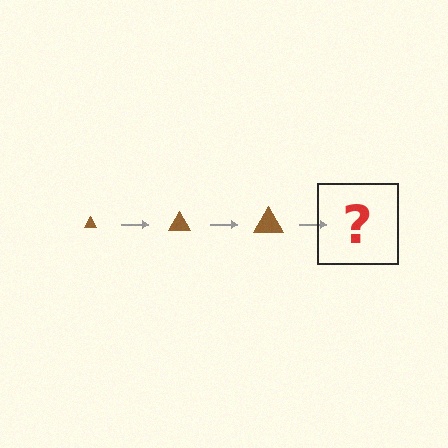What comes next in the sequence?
The next element should be a brown triangle, larger than the previous one.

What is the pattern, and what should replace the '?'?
The pattern is that the triangle gets progressively larger each step. The '?' should be a brown triangle, larger than the previous one.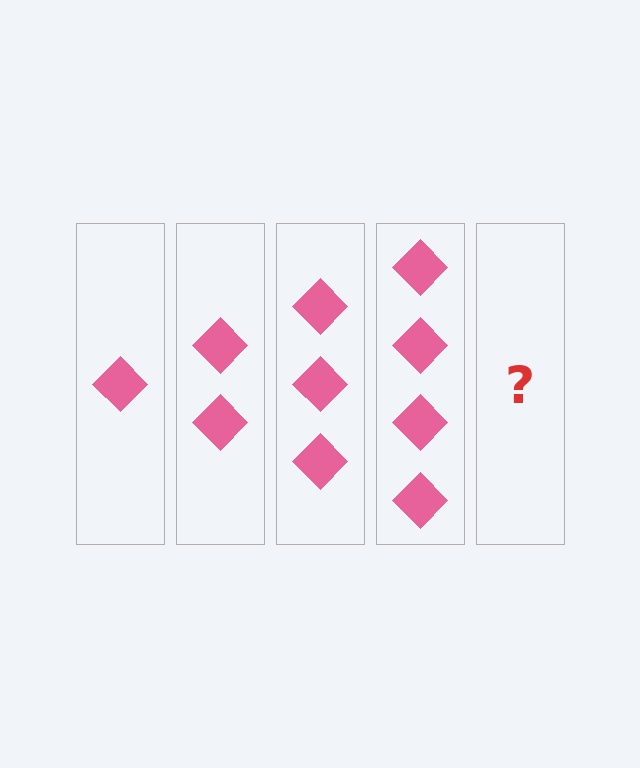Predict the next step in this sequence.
The next step is 5 diamonds.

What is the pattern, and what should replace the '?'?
The pattern is that each step adds one more diamond. The '?' should be 5 diamonds.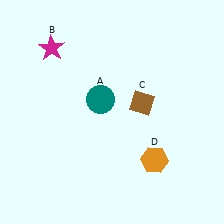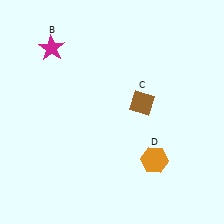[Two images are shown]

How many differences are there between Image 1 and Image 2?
There is 1 difference between the two images.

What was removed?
The teal circle (A) was removed in Image 2.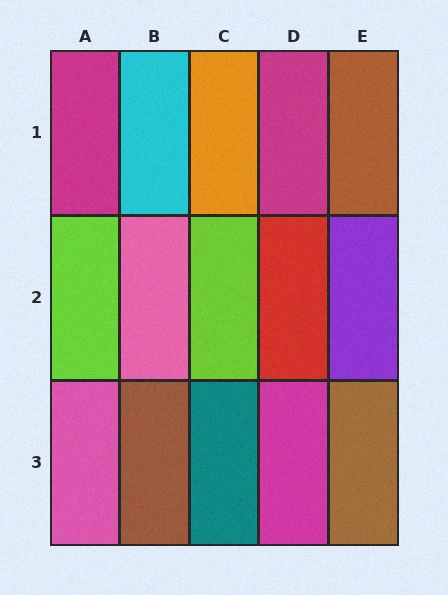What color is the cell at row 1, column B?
Cyan.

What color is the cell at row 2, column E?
Purple.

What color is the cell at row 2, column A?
Lime.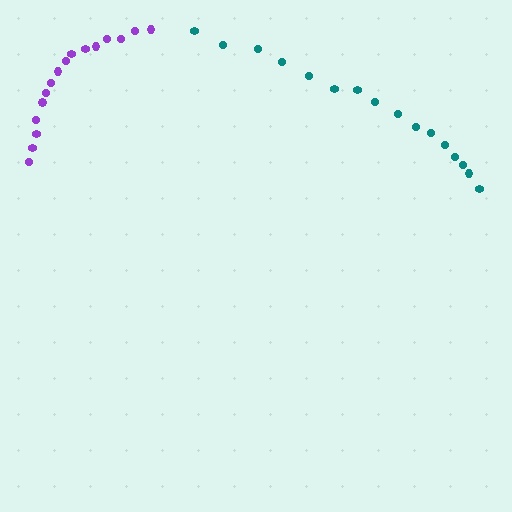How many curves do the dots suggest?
There are 2 distinct paths.